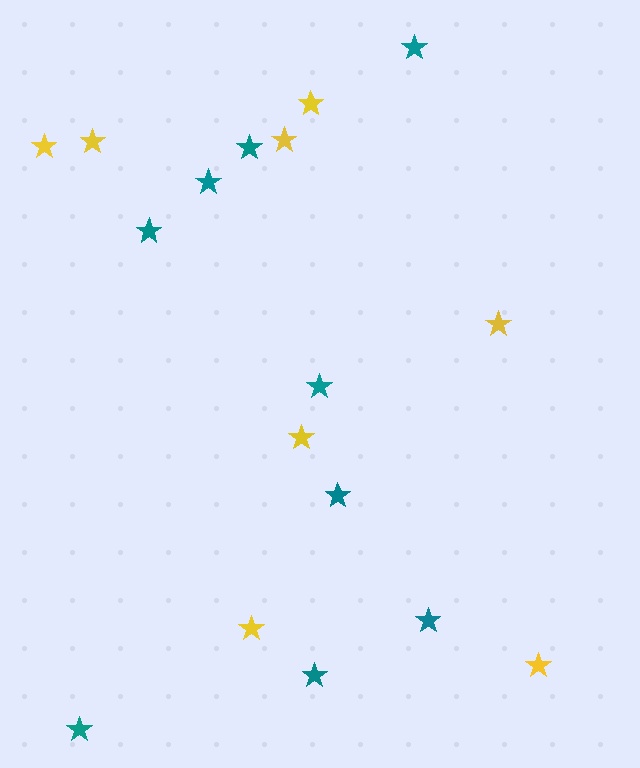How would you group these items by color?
There are 2 groups: one group of teal stars (9) and one group of yellow stars (8).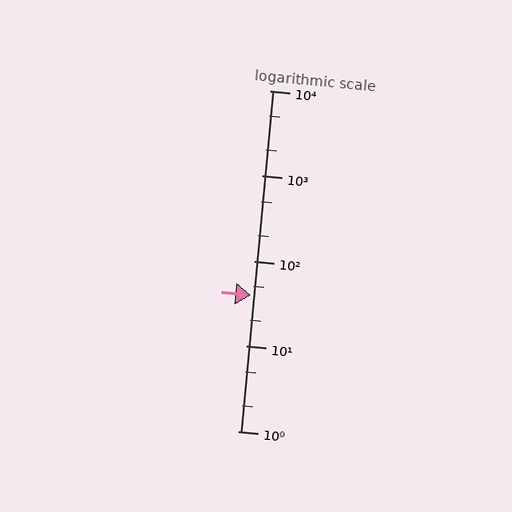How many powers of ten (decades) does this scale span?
The scale spans 4 decades, from 1 to 10000.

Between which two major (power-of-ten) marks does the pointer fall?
The pointer is between 10 and 100.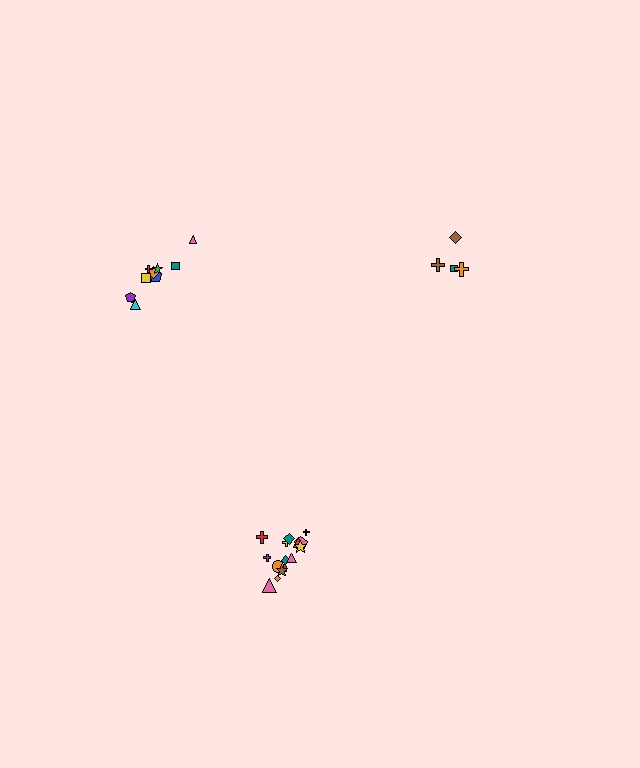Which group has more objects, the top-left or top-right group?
The top-left group.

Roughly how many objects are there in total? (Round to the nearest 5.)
Roughly 30 objects in total.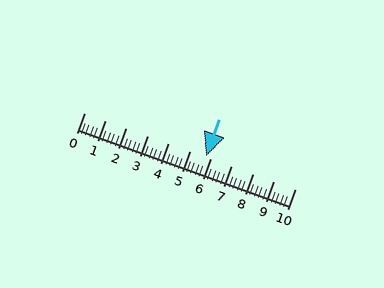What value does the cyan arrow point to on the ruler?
The cyan arrow points to approximately 5.8.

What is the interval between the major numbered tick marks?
The major tick marks are spaced 1 units apart.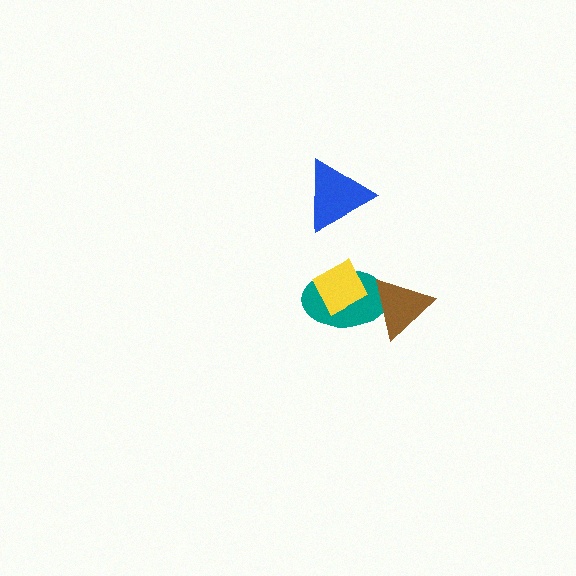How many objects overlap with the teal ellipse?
2 objects overlap with the teal ellipse.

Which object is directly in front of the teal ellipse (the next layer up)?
The yellow diamond is directly in front of the teal ellipse.